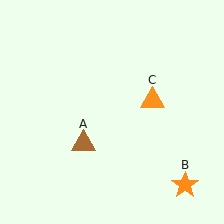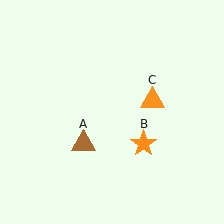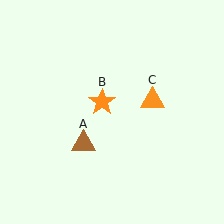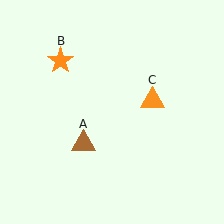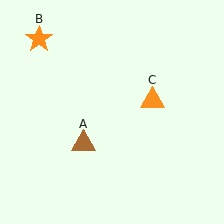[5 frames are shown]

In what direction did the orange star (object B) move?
The orange star (object B) moved up and to the left.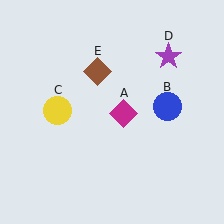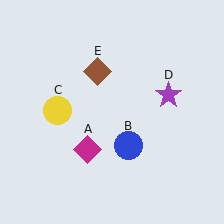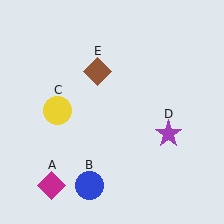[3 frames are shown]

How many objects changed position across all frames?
3 objects changed position: magenta diamond (object A), blue circle (object B), purple star (object D).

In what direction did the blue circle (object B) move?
The blue circle (object B) moved down and to the left.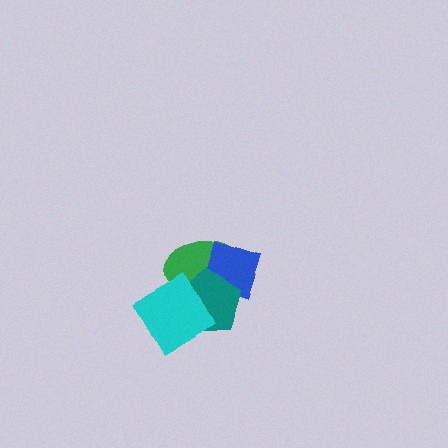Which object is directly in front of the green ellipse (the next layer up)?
The blue diamond is directly in front of the green ellipse.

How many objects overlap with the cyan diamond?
2 objects overlap with the cyan diamond.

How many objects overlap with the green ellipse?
3 objects overlap with the green ellipse.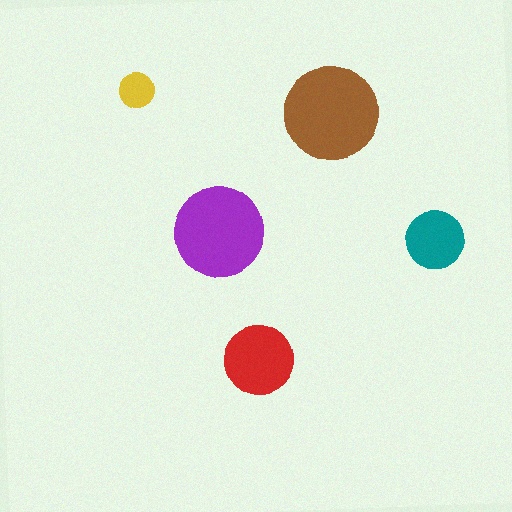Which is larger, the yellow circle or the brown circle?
The brown one.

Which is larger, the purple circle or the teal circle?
The purple one.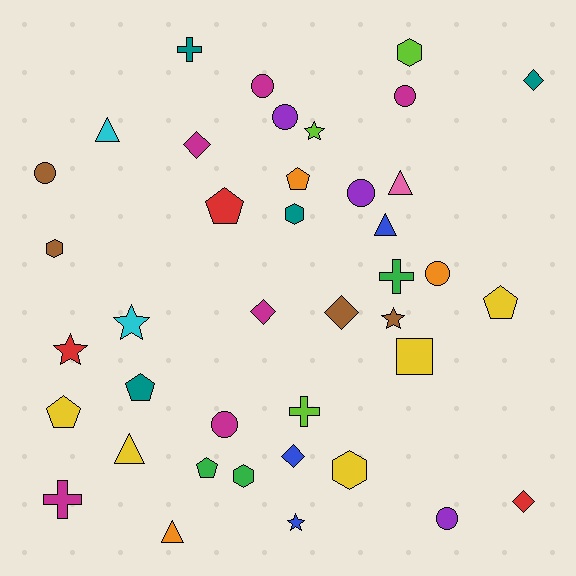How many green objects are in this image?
There are 3 green objects.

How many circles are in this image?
There are 8 circles.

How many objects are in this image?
There are 40 objects.